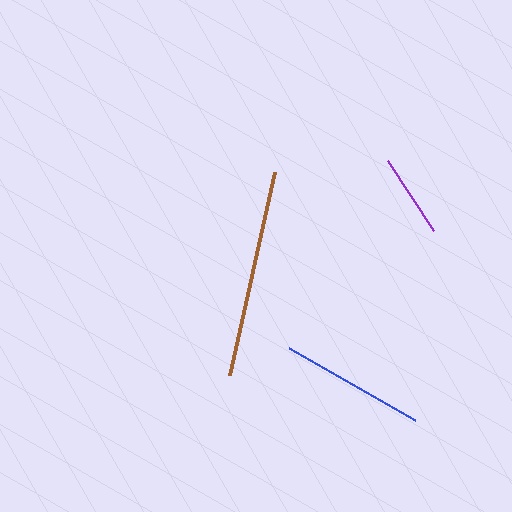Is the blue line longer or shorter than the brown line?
The brown line is longer than the blue line.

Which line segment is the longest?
The brown line is the longest at approximately 207 pixels.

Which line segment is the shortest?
The purple line is the shortest at approximately 84 pixels.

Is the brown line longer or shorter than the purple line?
The brown line is longer than the purple line.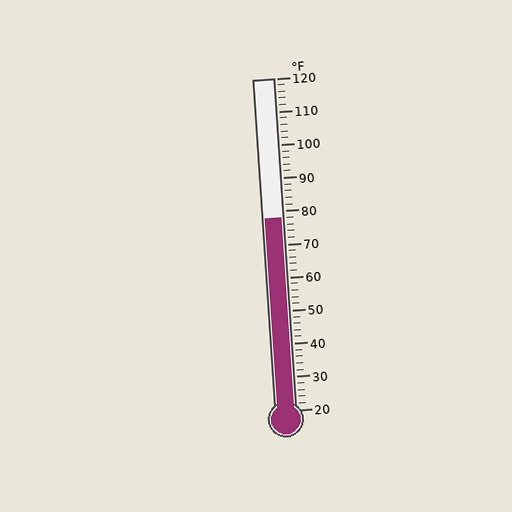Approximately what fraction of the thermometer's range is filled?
The thermometer is filled to approximately 60% of its range.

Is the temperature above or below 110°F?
The temperature is below 110°F.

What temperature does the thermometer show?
The thermometer shows approximately 78°F.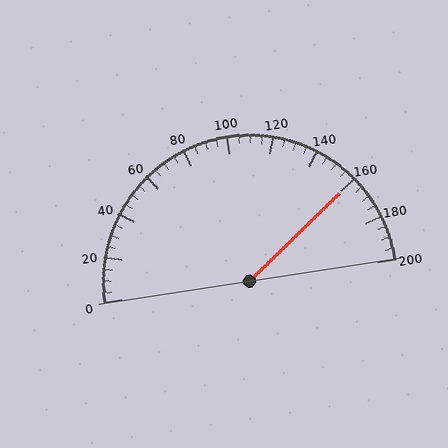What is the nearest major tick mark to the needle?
The nearest major tick mark is 160.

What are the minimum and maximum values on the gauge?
The gauge ranges from 0 to 200.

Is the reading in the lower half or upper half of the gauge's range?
The reading is in the upper half of the range (0 to 200).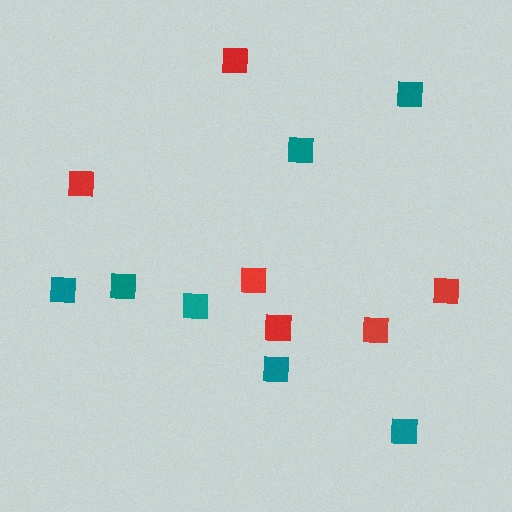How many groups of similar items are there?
There are 2 groups: one group of red squares (6) and one group of teal squares (7).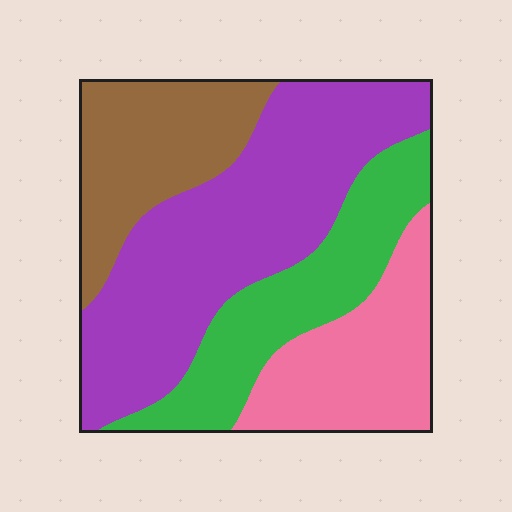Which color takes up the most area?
Purple, at roughly 40%.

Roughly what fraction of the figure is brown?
Brown takes up about one fifth (1/5) of the figure.